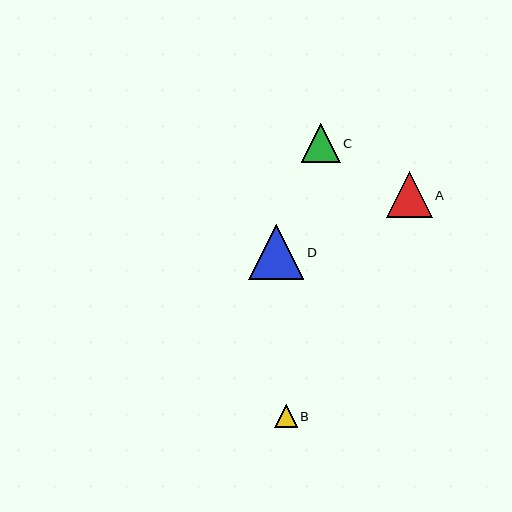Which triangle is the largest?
Triangle D is the largest with a size of approximately 56 pixels.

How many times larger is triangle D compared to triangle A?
Triangle D is approximately 1.2 times the size of triangle A.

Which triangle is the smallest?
Triangle B is the smallest with a size of approximately 23 pixels.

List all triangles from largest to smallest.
From largest to smallest: D, A, C, B.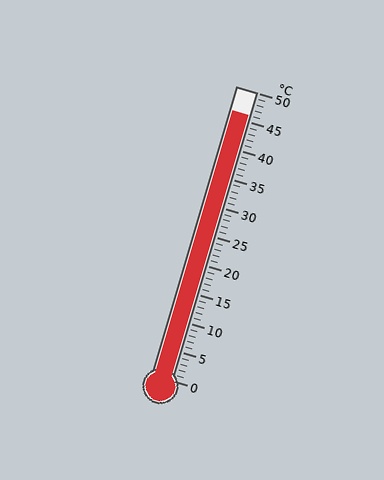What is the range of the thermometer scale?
The thermometer scale ranges from 0°C to 50°C.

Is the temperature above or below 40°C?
The temperature is above 40°C.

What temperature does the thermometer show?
The thermometer shows approximately 46°C.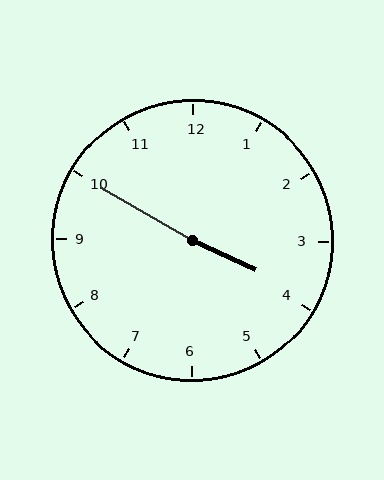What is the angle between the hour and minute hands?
Approximately 175 degrees.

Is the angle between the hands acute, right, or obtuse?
It is obtuse.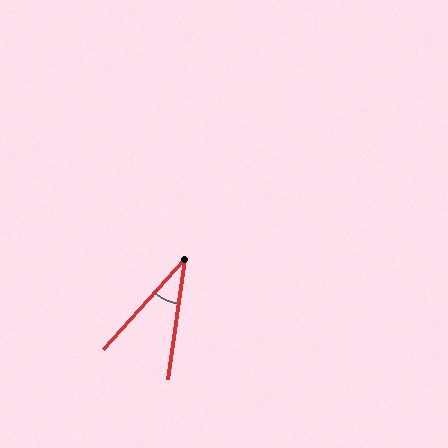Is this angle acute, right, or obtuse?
It is acute.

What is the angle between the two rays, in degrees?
Approximately 34 degrees.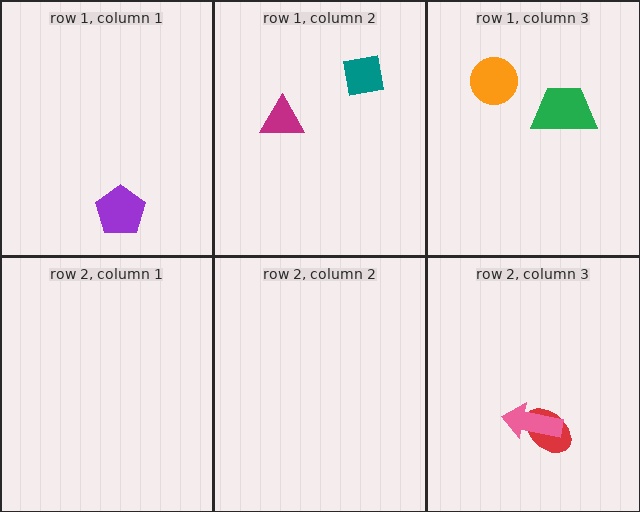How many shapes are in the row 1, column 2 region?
2.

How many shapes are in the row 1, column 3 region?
2.